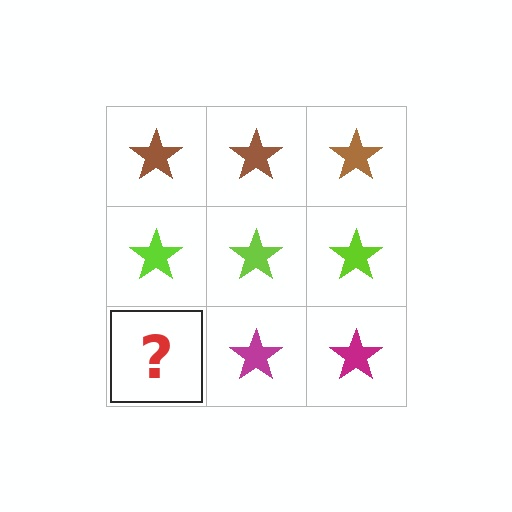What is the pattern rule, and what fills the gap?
The rule is that each row has a consistent color. The gap should be filled with a magenta star.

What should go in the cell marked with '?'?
The missing cell should contain a magenta star.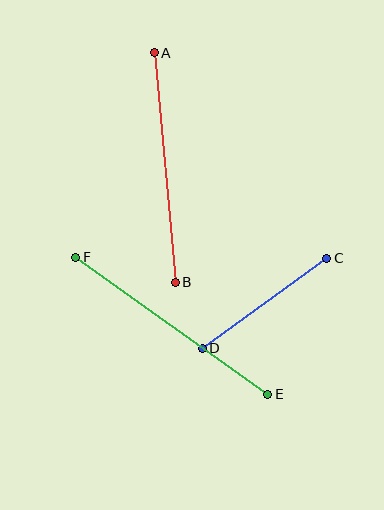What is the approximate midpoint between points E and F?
The midpoint is at approximately (172, 326) pixels.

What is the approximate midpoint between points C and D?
The midpoint is at approximately (264, 303) pixels.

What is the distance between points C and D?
The distance is approximately 153 pixels.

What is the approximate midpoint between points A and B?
The midpoint is at approximately (165, 168) pixels.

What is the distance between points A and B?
The distance is approximately 231 pixels.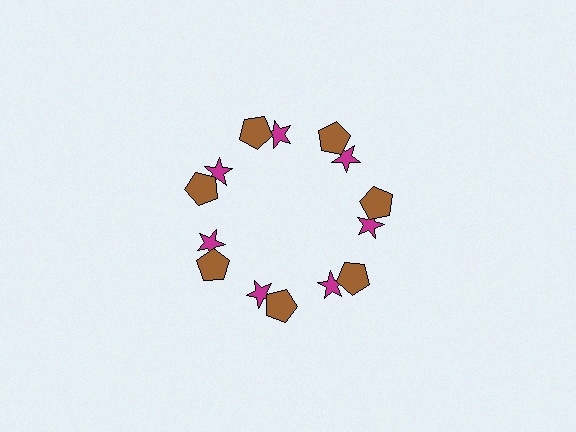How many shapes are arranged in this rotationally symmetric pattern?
There are 14 shapes, arranged in 7 groups of 2.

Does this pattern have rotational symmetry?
Yes, this pattern has 7-fold rotational symmetry. It looks the same after rotating 51 degrees around the center.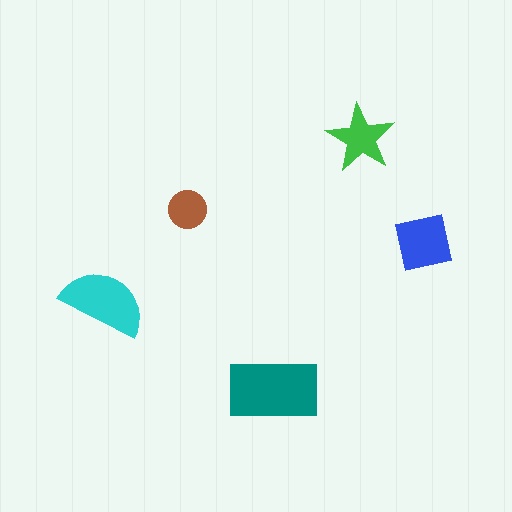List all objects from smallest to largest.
The brown circle, the green star, the blue square, the cyan semicircle, the teal rectangle.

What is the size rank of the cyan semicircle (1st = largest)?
2nd.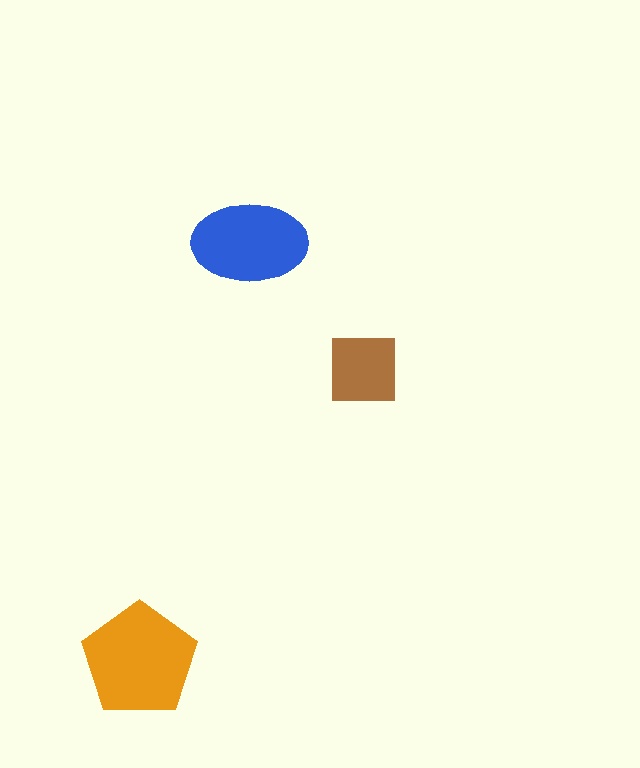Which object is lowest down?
The orange pentagon is bottommost.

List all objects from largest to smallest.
The orange pentagon, the blue ellipse, the brown square.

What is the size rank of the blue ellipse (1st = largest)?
2nd.